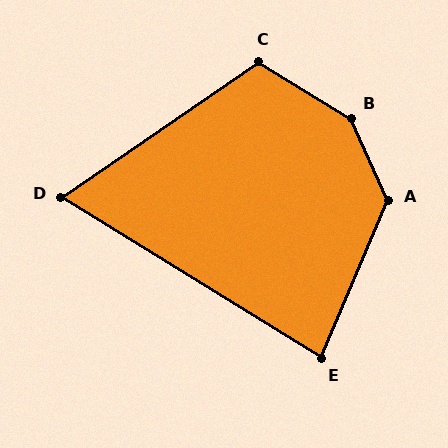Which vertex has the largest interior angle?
B, at approximately 145 degrees.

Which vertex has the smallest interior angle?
D, at approximately 66 degrees.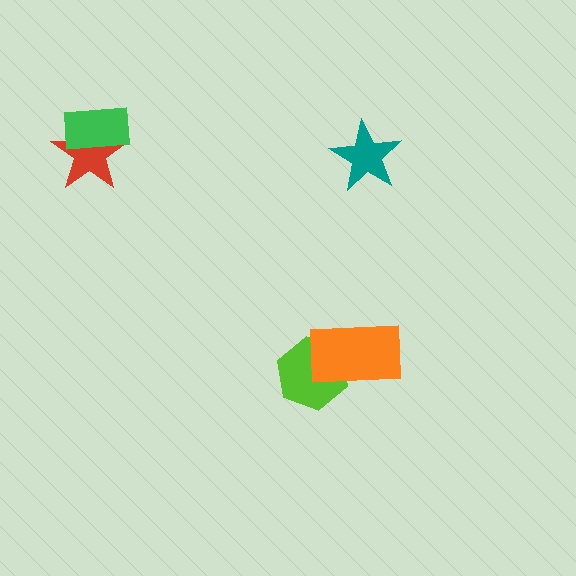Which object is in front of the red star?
The green rectangle is in front of the red star.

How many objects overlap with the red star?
1 object overlaps with the red star.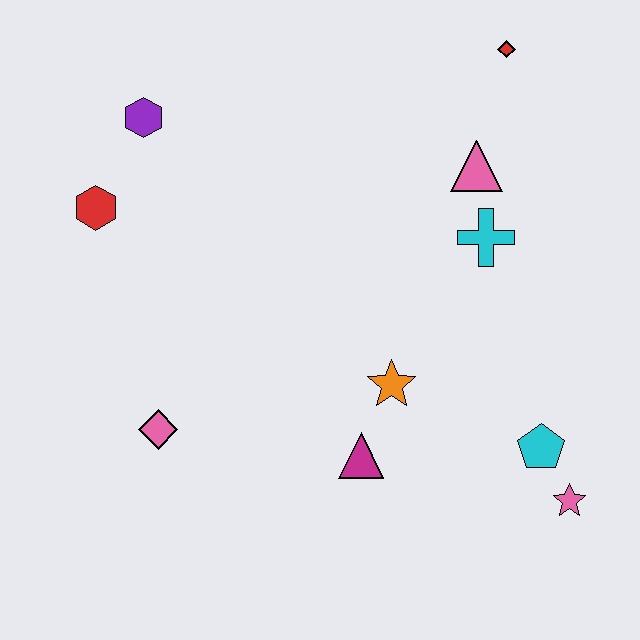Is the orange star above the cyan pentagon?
Yes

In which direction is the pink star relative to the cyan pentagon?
The pink star is below the cyan pentagon.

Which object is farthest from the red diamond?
The pink diamond is farthest from the red diamond.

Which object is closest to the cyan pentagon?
The pink star is closest to the cyan pentagon.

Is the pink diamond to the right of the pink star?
No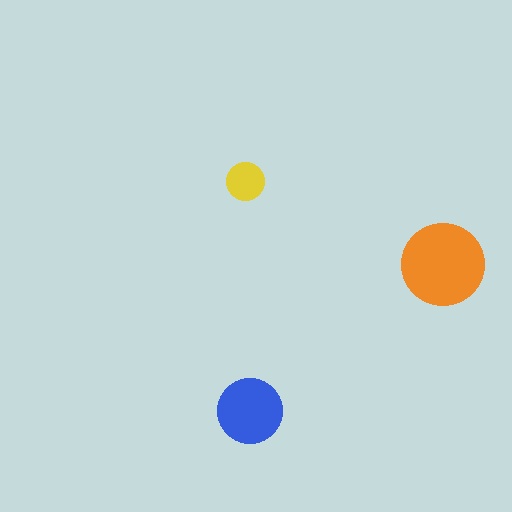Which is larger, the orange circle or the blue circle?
The orange one.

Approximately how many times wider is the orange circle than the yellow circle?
About 2 times wider.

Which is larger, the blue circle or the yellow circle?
The blue one.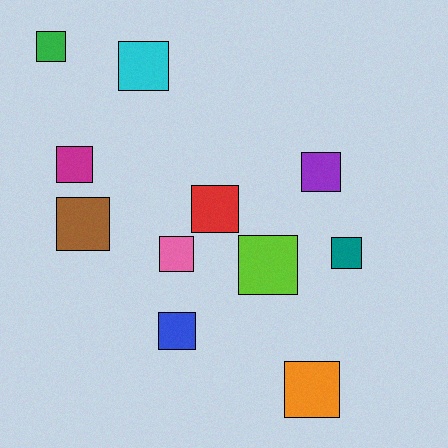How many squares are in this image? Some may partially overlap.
There are 11 squares.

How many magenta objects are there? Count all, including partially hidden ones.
There is 1 magenta object.